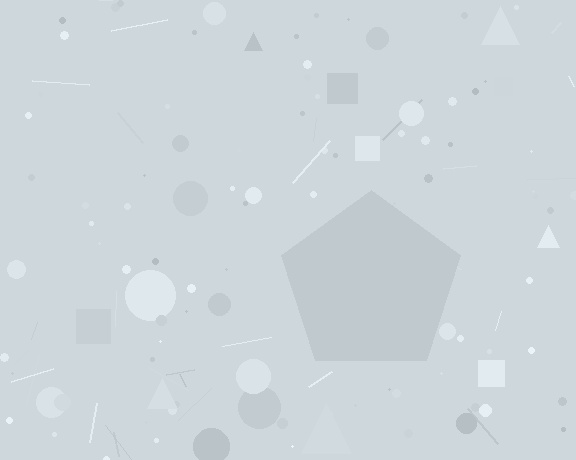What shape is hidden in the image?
A pentagon is hidden in the image.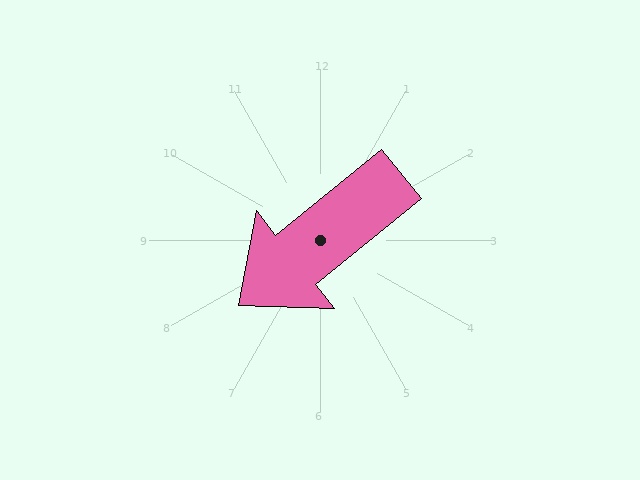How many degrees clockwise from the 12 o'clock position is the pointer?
Approximately 231 degrees.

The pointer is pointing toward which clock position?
Roughly 8 o'clock.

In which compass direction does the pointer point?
Southwest.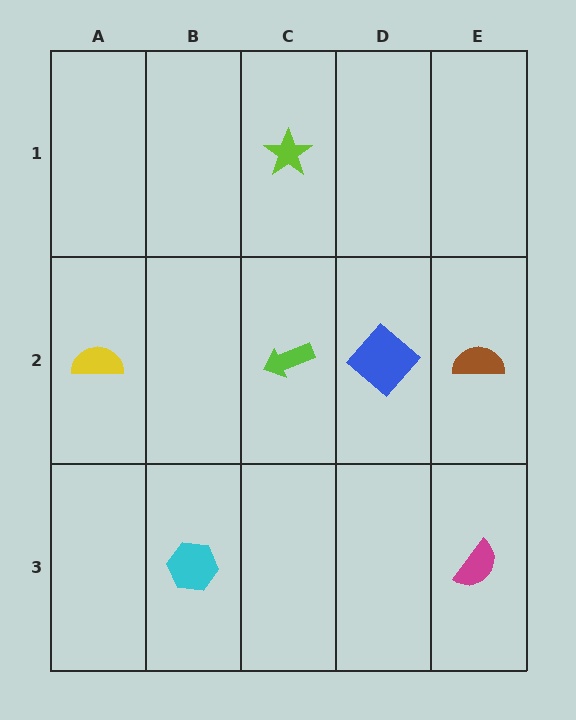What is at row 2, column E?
A brown semicircle.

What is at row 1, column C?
A lime star.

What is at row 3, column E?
A magenta semicircle.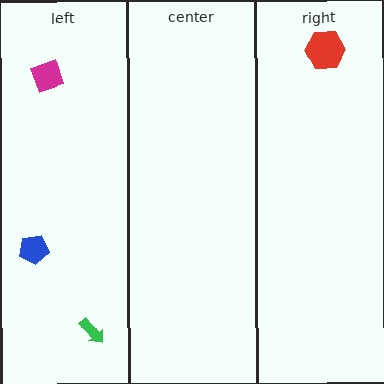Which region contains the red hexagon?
The right region.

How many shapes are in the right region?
1.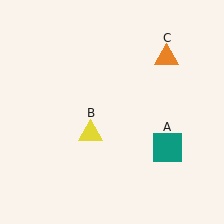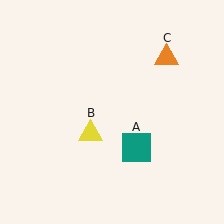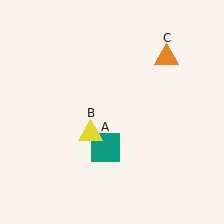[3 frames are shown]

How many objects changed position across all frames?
1 object changed position: teal square (object A).